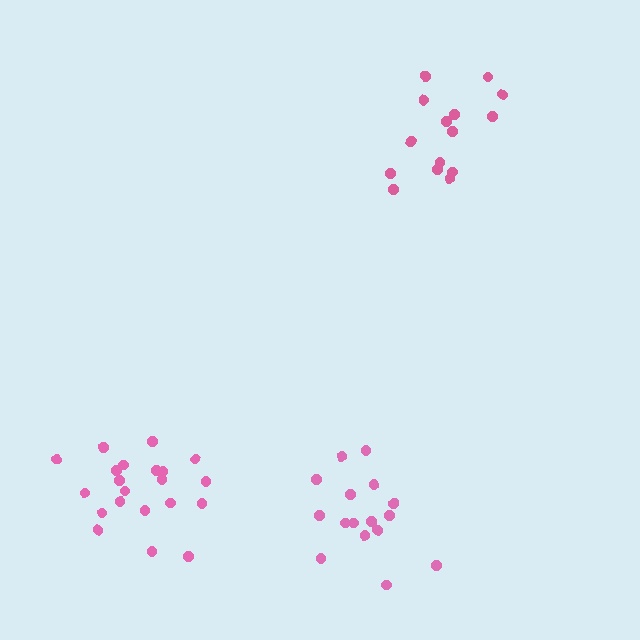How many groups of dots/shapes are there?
There are 3 groups.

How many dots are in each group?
Group 1: 21 dots, Group 2: 16 dots, Group 3: 15 dots (52 total).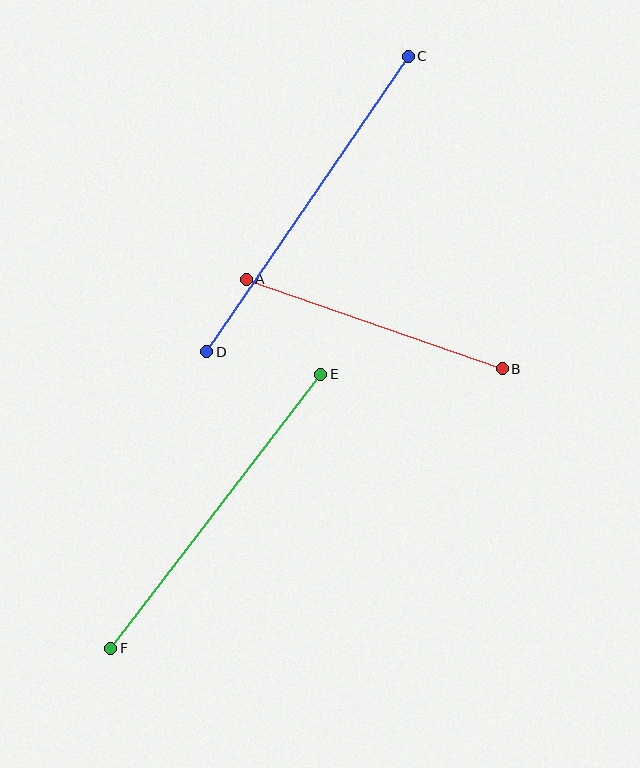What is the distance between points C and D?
The distance is approximately 358 pixels.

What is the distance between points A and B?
The distance is approximately 271 pixels.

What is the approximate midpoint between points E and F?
The midpoint is at approximately (216, 511) pixels.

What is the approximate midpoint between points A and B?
The midpoint is at approximately (374, 324) pixels.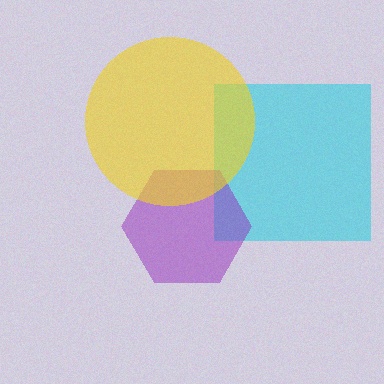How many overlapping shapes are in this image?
There are 3 overlapping shapes in the image.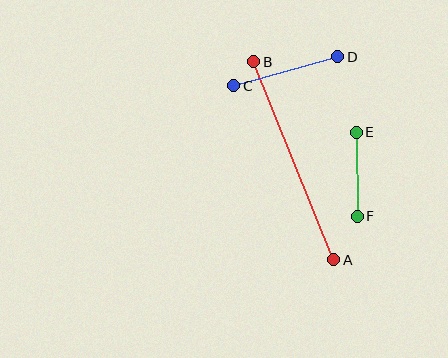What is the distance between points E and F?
The distance is approximately 84 pixels.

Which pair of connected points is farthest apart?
Points A and B are farthest apart.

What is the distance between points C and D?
The distance is approximately 108 pixels.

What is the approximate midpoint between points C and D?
The midpoint is at approximately (286, 71) pixels.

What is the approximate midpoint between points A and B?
The midpoint is at approximately (294, 161) pixels.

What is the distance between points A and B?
The distance is approximately 214 pixels.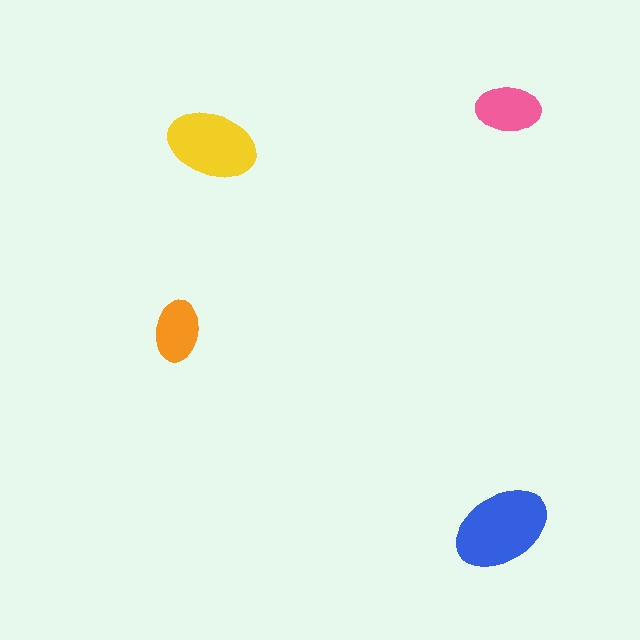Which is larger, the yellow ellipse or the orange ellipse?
The yellow one.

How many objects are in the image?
There are 4 objects in the image.